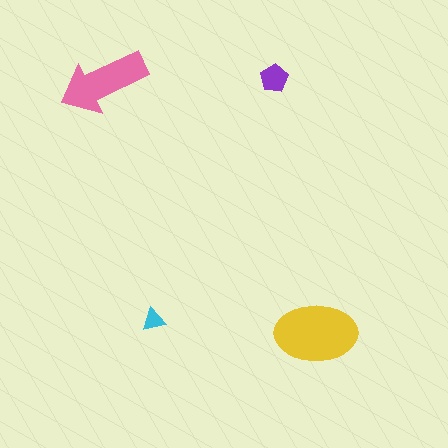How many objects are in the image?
There are 4 objects in the image.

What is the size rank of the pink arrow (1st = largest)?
2nd.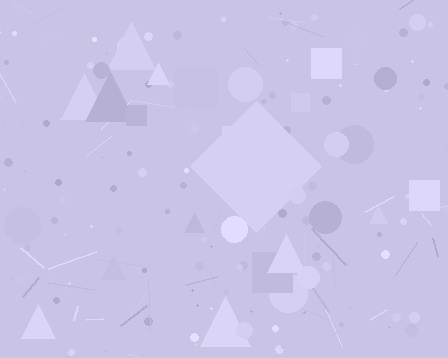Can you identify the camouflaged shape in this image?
The camouflaged shape is a diamond.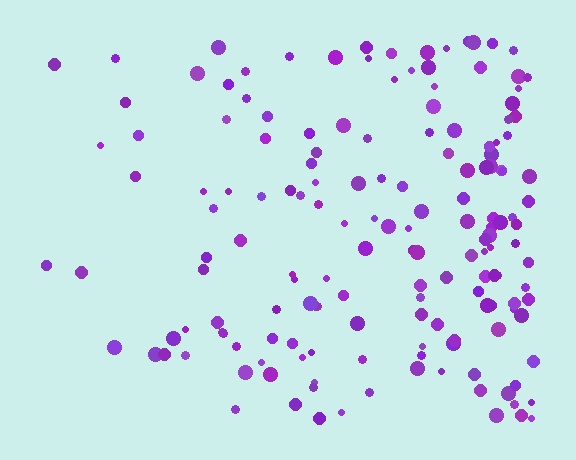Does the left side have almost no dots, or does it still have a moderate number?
Still a moderate number, just noticeably fewer than the right.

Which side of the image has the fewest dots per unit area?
The left.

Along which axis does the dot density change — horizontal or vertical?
Horizontal.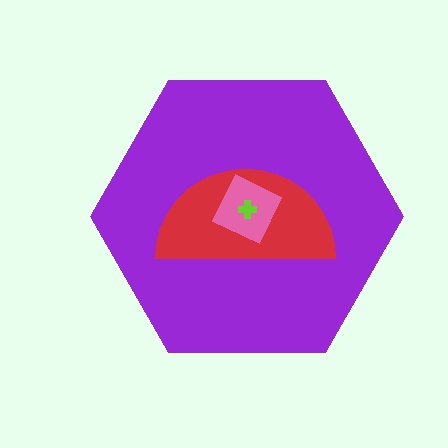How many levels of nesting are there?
4.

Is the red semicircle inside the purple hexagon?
Yes.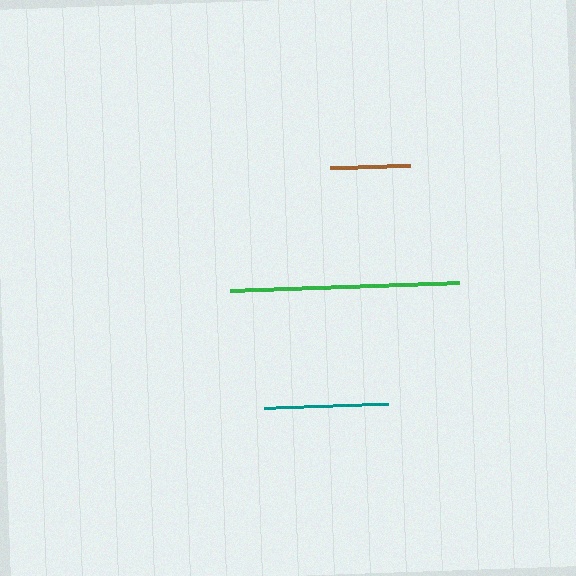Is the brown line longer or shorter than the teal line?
The teal line is longer than the brown line.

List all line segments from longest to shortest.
From longest to shortest: green, teal, brown.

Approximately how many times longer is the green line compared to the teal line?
The green line is approximately 1.8 times the length of the teal line.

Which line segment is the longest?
The green line is the longest at approximately 229 pixels.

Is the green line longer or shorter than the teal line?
The green line is longer than the teal line.